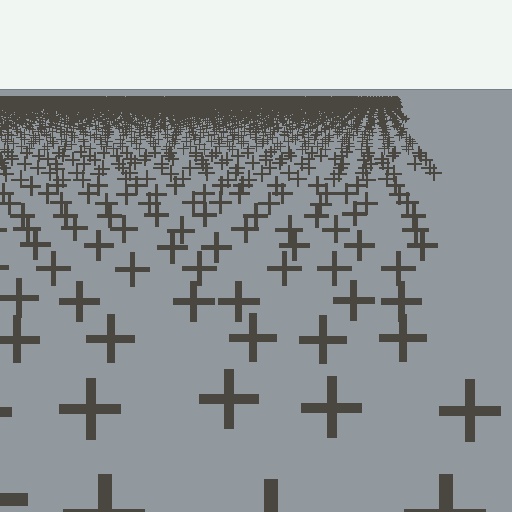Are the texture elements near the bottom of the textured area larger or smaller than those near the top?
Larger. Near the bottom, elements are closer to the viewer and appear at a bigger on-screen size.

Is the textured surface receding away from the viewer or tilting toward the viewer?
The surface is receding away from the viewer. Texture elements get smaller and denser toward the top.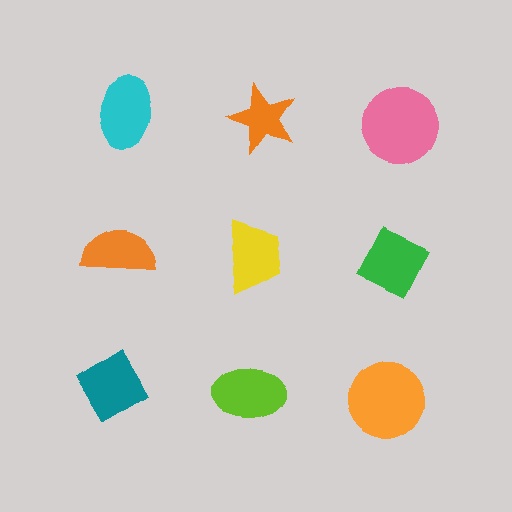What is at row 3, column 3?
An orange circle.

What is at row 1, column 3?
A pink circle.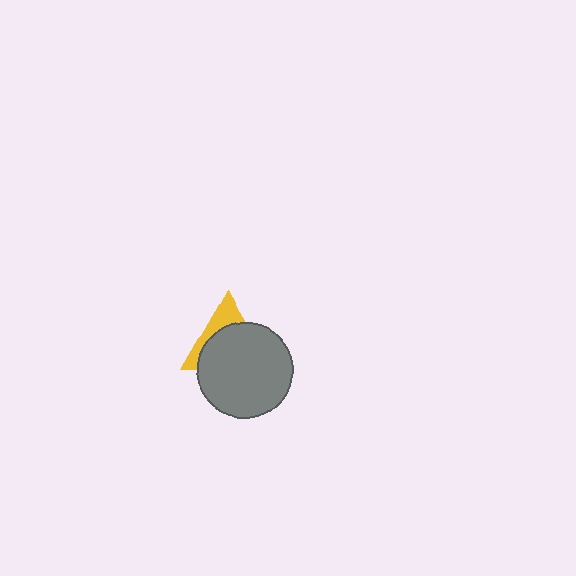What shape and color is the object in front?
The object in front is a gray circle.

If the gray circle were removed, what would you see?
You would see the complete yellow triangle.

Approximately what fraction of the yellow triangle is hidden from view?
Roughly 68% of the yellow triangle is hidden behind the gray circle.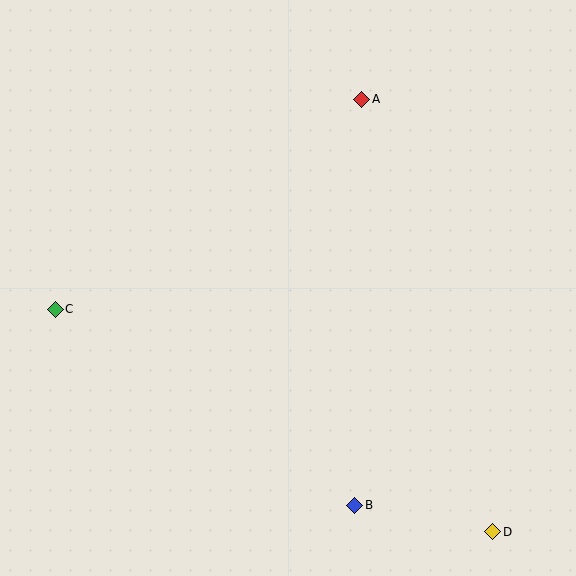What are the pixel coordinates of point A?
Point A is at (362, 99).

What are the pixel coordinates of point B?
Point B is at (355, 505).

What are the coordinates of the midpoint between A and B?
The midpoint between A and B is at (358, 302).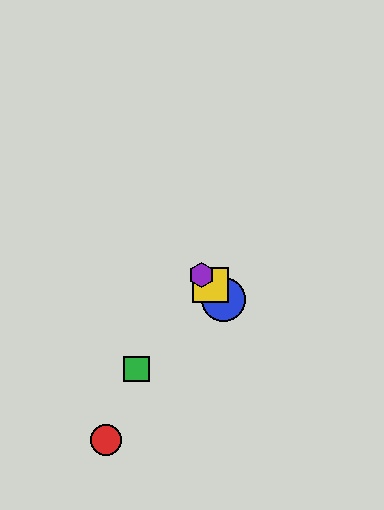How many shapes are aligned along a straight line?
3 shapes (the blue circle, the yellow square, the purple hexagon) are aligned along a straight line.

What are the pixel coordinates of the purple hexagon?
The purple hexagon is at (201, 275).